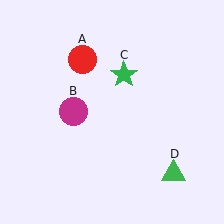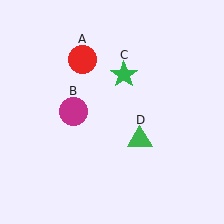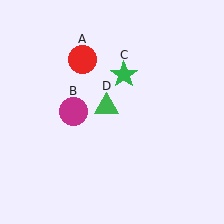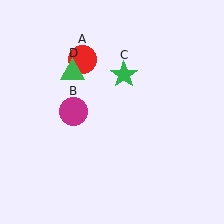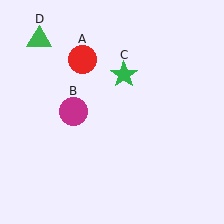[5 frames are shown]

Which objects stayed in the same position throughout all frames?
Red circle (object A) and magenta circle (object B) and green star (object C) remained stationary.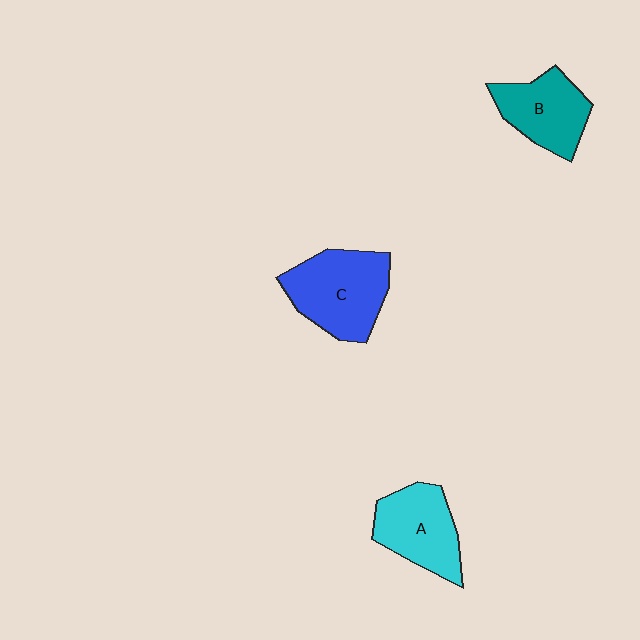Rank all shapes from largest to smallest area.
From largest to smallest: C (blue), A (cyan), B (teal).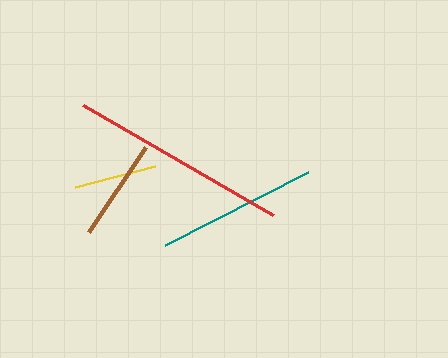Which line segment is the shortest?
The yellow line is the shortest at approximately 82 pixels.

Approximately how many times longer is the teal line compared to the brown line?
The teal line is approximately 1.6 times the length of the brown line.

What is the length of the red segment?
The red segment is approximately 220 pixels long.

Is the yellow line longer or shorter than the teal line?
The teal line is longer than the yellow line.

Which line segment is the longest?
The red line is the longest at approximately 220 pixels.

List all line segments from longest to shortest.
From longest to shortest: red, teal, brown, yellow.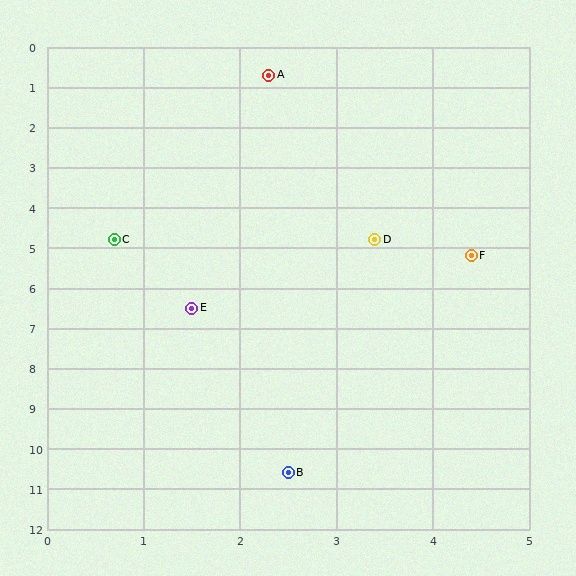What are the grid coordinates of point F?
Point F is at approximately (4.4, 5.2).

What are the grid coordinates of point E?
Point E is at approximately (1.5, 6.5).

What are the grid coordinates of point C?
Point C is at approximately (0.7, 4.8).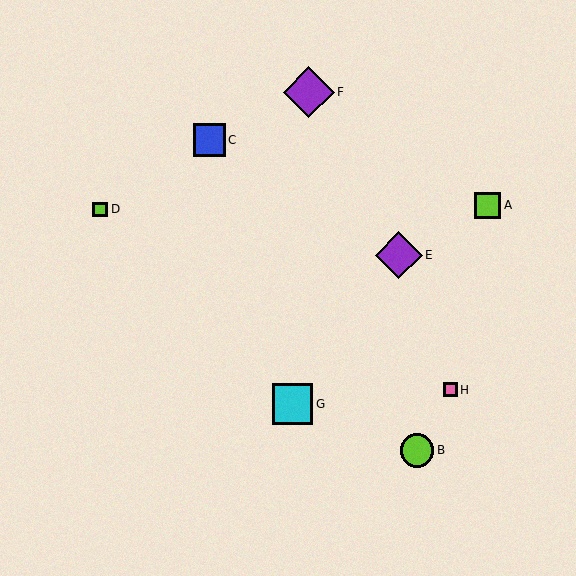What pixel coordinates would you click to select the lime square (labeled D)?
Click at (100, 209) to select the lime square D.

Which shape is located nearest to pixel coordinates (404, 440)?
The lime circle (labeled B) at (417, 450) is nearest to that location.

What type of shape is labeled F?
Shape F is a purple diamond.